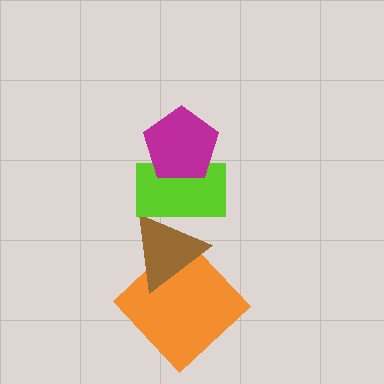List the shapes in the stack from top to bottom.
From top to bottom: the magenta pentagon, the lime rectangle, the brown triangle, the orange diamond.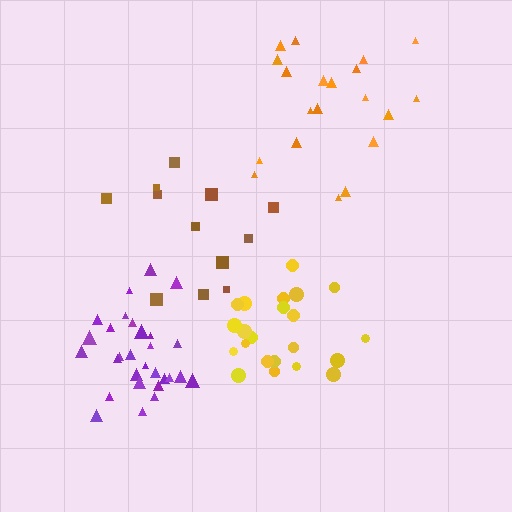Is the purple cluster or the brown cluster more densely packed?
Purple.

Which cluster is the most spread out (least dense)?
Brown.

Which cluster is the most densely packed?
Purple.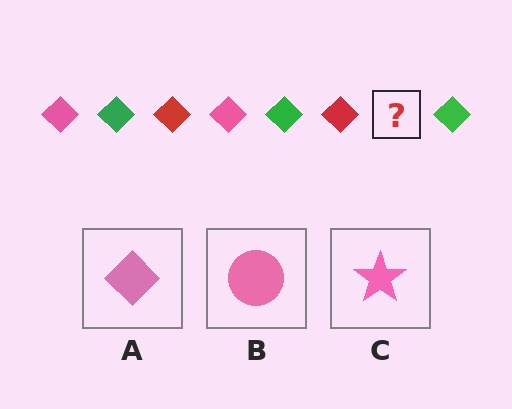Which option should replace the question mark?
Option A.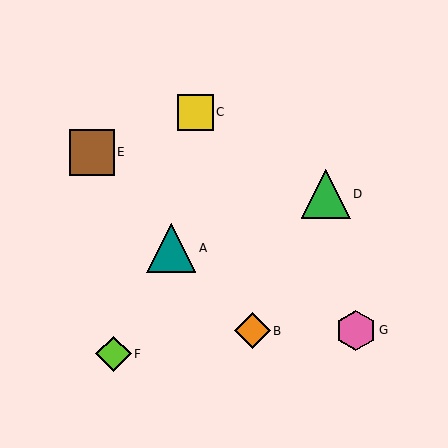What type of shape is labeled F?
Shape F is a lime diamond.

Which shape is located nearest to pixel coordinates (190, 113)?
The yellow square (labeled C) at (196, 112) is nearest to that location.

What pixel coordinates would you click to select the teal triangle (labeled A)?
Click at (171, 248) to select the teal triangle A.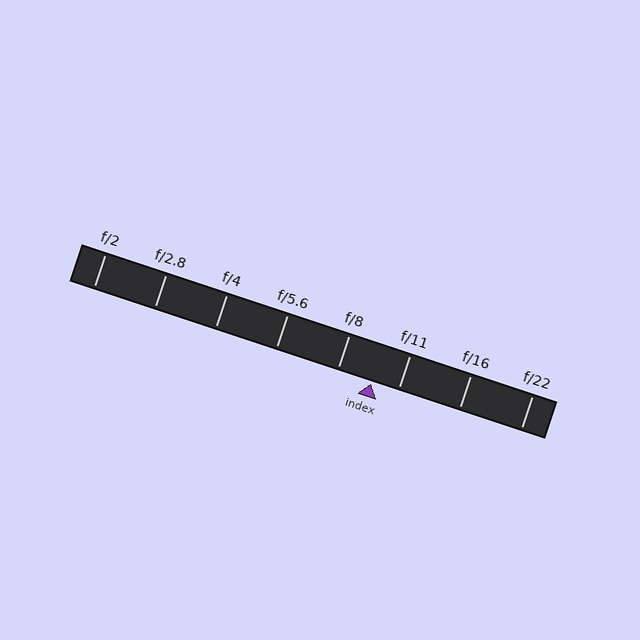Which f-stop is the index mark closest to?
The index mark is closest to f/11.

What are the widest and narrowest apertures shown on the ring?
The widest aperture shown is f/2 and the narrowest is f/22.